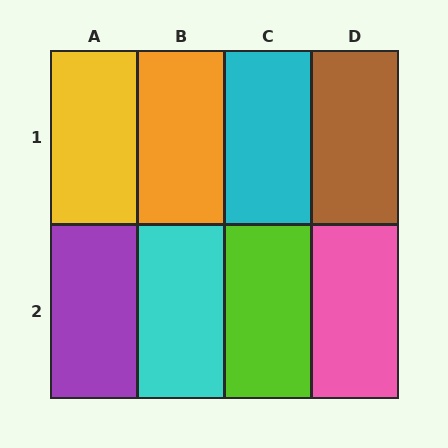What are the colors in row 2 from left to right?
Purple, cyan, lime, pink.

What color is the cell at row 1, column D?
Brown.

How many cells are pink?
1 cell is pink.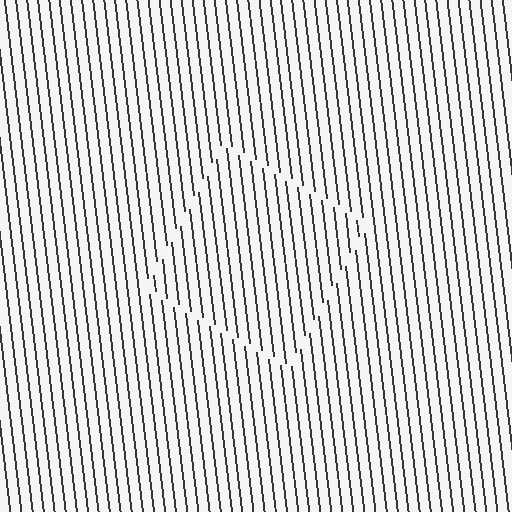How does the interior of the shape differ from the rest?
The interior of the shape contains the same grating, shifted by half a period — the contour is defined by the phase discontinuity where line-ends from the inner and outer gratings abut.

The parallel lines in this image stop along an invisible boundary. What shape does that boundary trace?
An illusory square. The interior of the shape contains the same grating, shifted by half a period — the contour is defined by the phase discontinuity where line-ends from the inner and outer gratings abut.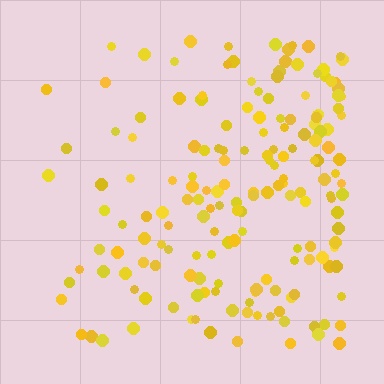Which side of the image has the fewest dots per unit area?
The left.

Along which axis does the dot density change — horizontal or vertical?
Horizontal.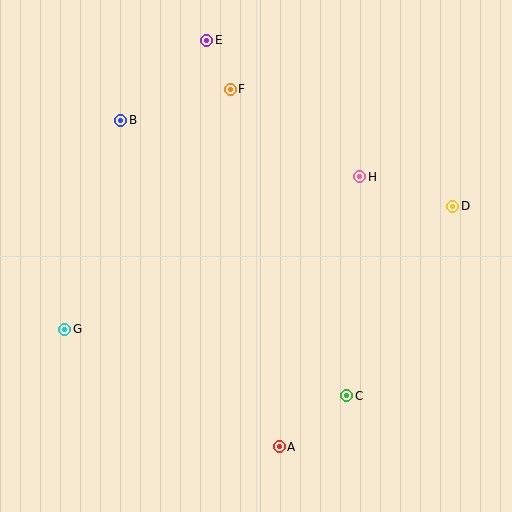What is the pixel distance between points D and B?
The distance between D and B is 343 pixels.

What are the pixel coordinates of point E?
Point E is at (207, 40).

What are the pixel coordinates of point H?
Point H is at (360, 177).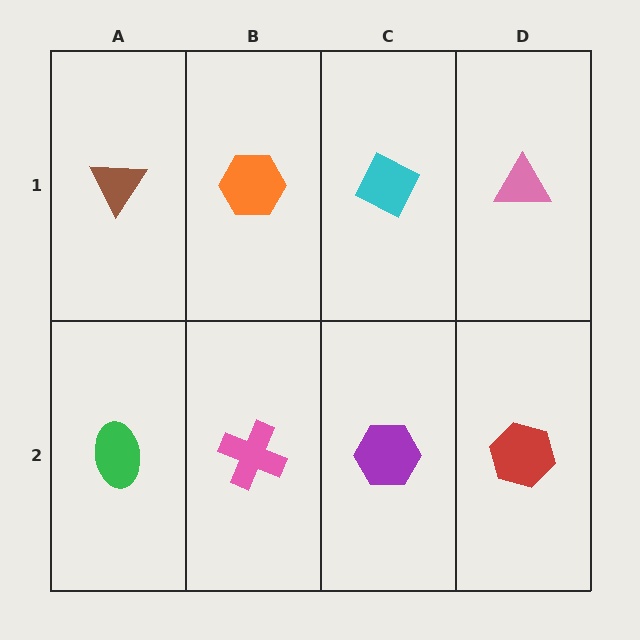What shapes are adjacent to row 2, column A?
A brown triangle (row 1, column A), a pink cross (row 2, column B).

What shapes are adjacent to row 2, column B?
An orange hexagon (row 1, column B), a green ellipse (row 2, column A), a purple hexagon (row 2, column C).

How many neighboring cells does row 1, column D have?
2.